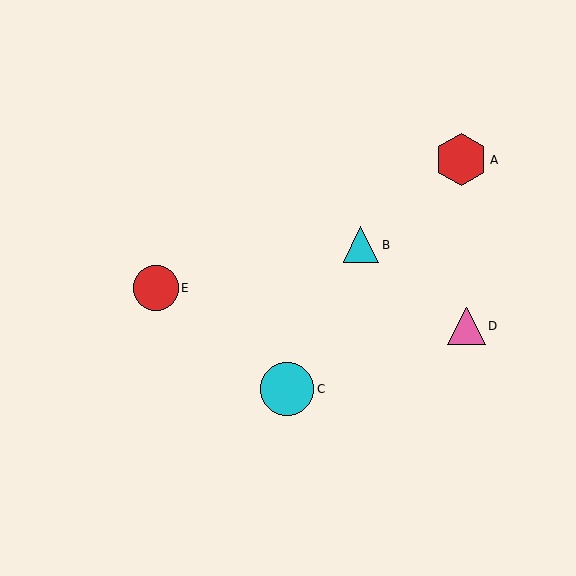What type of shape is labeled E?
Shape E is a red circle.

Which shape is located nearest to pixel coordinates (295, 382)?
The cyan circle (labeled C) at (287, 389) is nearest to that location.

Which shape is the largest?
The cyan circle (labeled C) is the largest.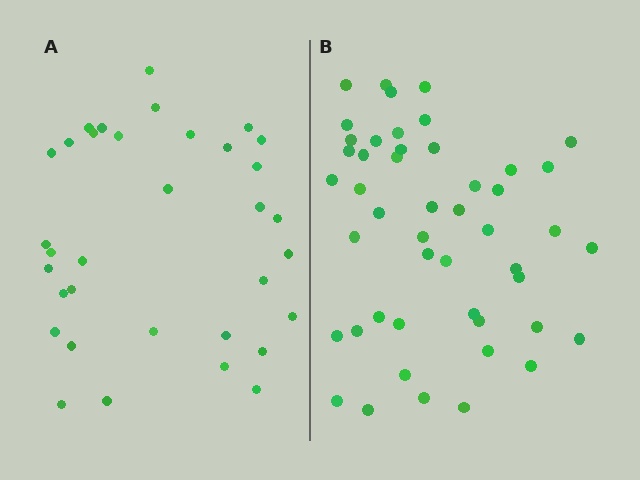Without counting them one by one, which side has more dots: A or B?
Region B (the right region) has more dots.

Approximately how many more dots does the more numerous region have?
Region B has approximately 15 more dots than region A.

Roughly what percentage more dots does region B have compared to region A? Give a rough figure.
About 40% more.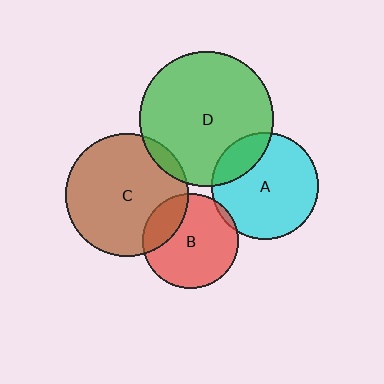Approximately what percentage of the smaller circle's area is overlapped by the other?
Approximately 5%.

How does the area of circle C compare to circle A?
Approximately 1.3 times.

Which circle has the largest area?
Circle D (green).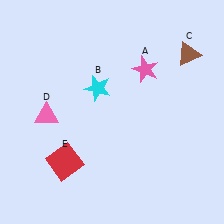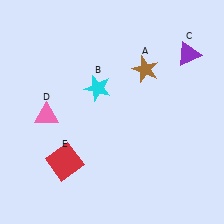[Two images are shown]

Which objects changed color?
A changed from pink to brown. C changed from brown to purple.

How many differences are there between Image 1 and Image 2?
There are 2 differences between the two images.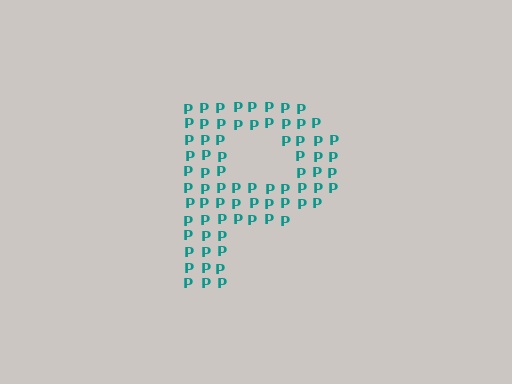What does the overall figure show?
The overall figure shows the letter P.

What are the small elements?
The small elements are letter P's.